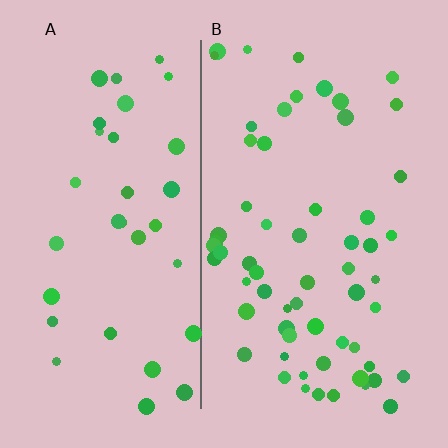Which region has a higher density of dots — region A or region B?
B (the right).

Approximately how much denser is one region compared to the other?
Approximately 1.8× — region B over region A.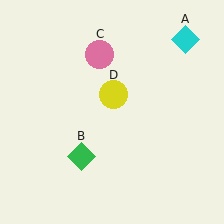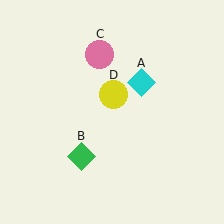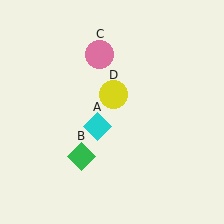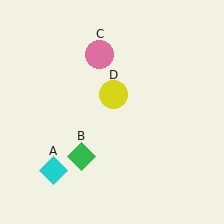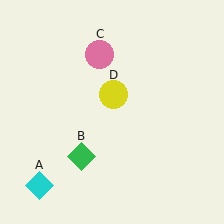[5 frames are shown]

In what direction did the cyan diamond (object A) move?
The cyan diamond (object A) moved down and to the left.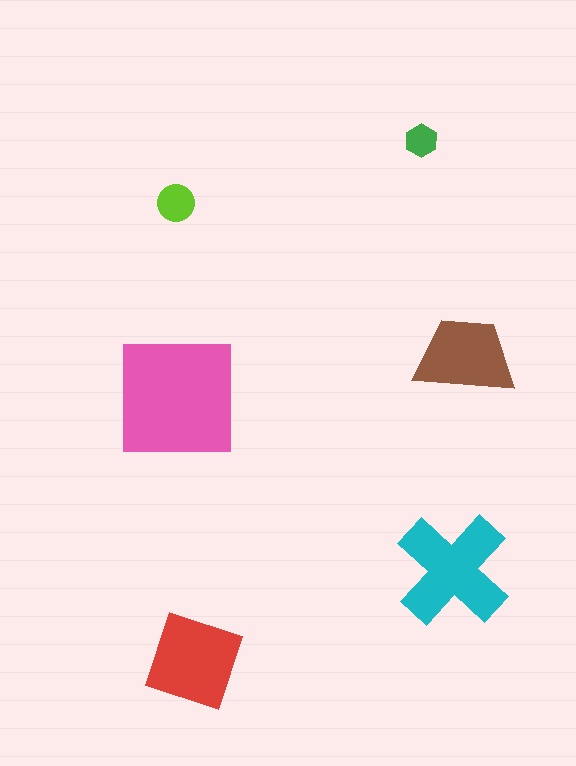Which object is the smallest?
The green hexagon.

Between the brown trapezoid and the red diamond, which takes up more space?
The red diamond.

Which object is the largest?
The pink square.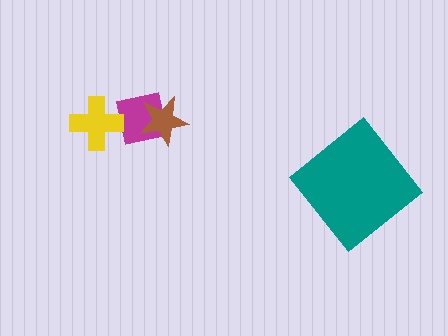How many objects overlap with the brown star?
1 object overlaps with the brown star.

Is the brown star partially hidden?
No, no other shape covers it.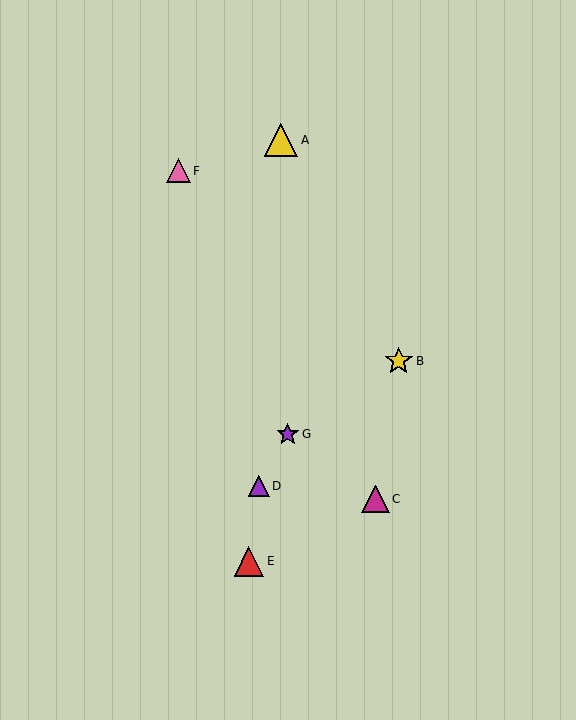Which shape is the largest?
The yellow triangle (labeled A) is the largest.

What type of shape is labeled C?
Shape C is a magenta triangle.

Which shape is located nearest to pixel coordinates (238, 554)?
The red triangle (labeled E) at (249, 561) is nearest to that location.